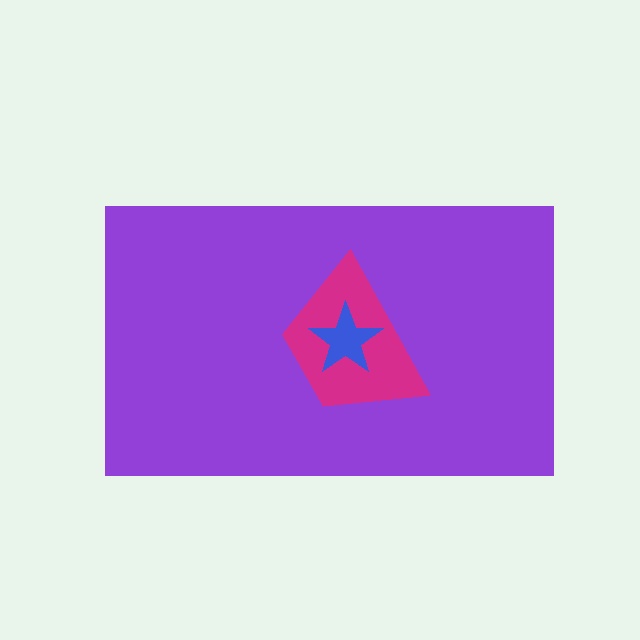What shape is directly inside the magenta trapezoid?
The blue star.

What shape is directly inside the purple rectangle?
The magenta trapezoid.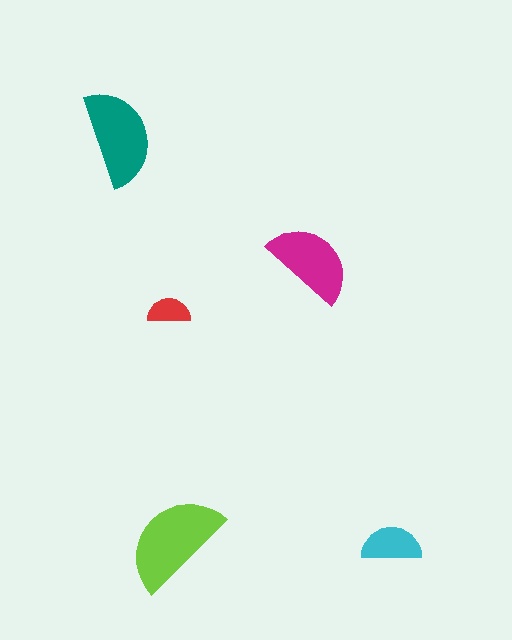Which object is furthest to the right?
The cyan semicircle is rightmost.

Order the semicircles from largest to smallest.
the lime one, the teal one, the magenta one, the cyan one, the red one.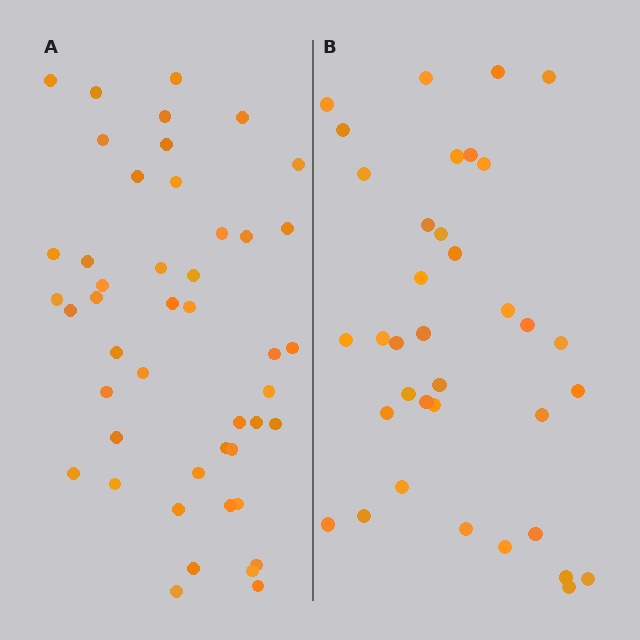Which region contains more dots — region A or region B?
Region A (the left region) has more dots.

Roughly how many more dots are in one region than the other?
Region A has roughly 10 or so more dots than region B.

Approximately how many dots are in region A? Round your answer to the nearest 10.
About 50 dots. (The exact count is 46, which rounds to 50.)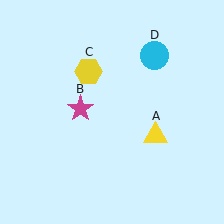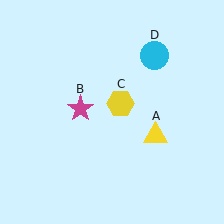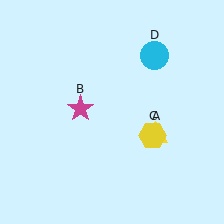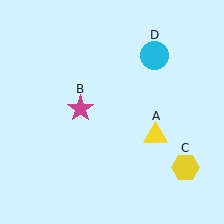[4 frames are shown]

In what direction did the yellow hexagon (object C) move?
The yellow hexagon (object C) moved down and to the right.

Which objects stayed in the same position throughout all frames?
Yellow triangle (object A) and magenta star (object B) and cyan circle (object D) remained stationary.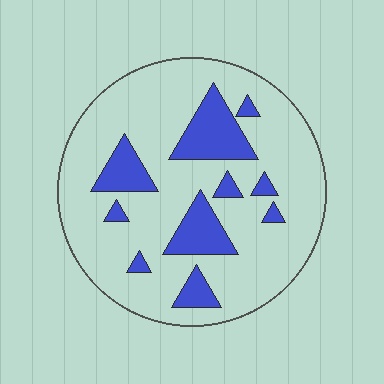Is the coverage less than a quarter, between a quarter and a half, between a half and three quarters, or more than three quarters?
Less than a quarter.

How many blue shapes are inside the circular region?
10.